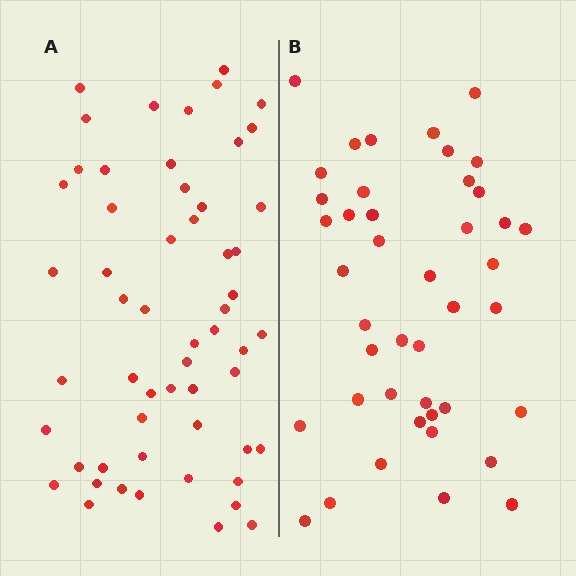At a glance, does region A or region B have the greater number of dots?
Region A (the left region) has more dots.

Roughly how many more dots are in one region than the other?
Region A has approximately 15 more dots than region B.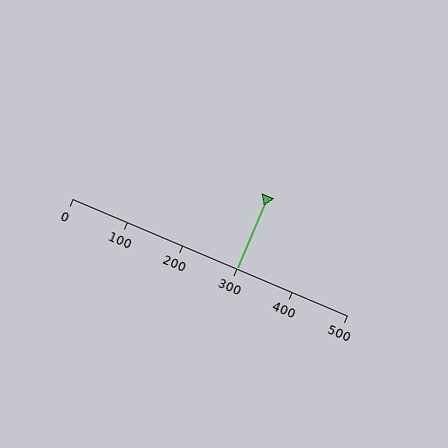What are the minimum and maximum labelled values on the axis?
The axis runs from 0 to 500.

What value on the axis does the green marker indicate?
The marker indicates approximately 300.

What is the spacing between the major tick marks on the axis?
The major ticks are spaced 100 apart.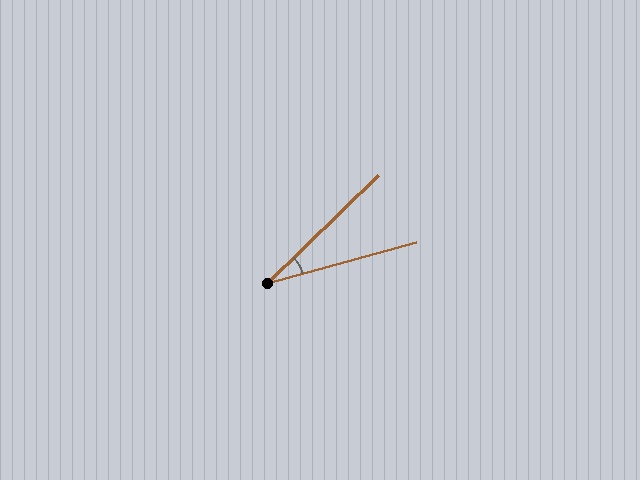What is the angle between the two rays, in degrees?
Approximately 29 degrees.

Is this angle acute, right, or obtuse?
It is acute.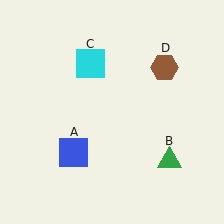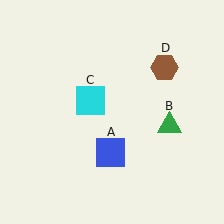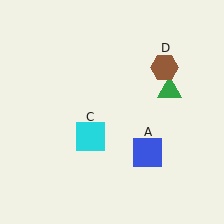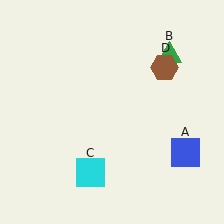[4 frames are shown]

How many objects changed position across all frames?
3 objects changed position: blue square (object A), green triangle (object B), cyan square (object C).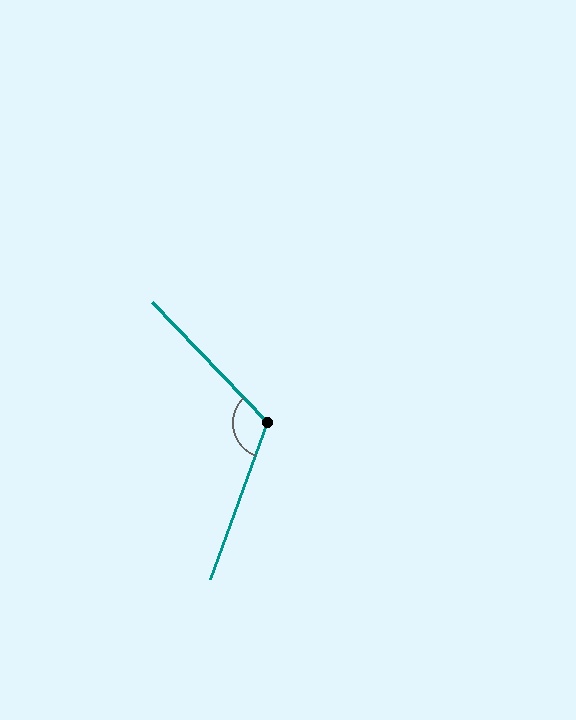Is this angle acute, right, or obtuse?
It is obtuse.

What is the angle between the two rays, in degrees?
Approximately 116 degrees.